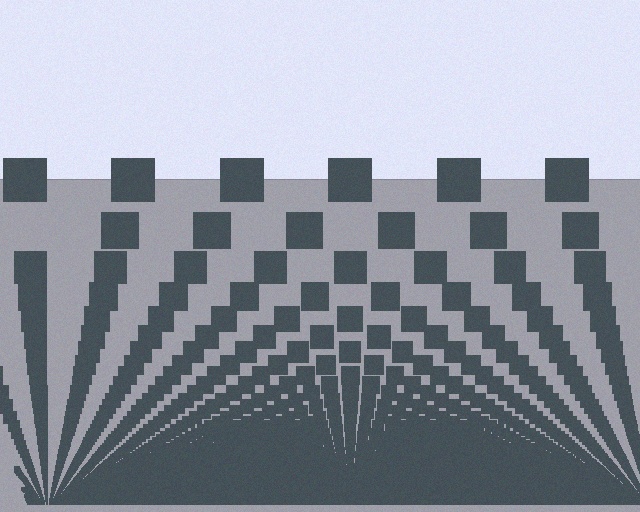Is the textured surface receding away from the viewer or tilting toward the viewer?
The surface appears to tilt toward the viewer. Texture elements get larger and sparser toward the top.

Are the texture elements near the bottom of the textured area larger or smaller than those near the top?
Smaller. The gradient is inverted — elements near the bottom are smaller and denser.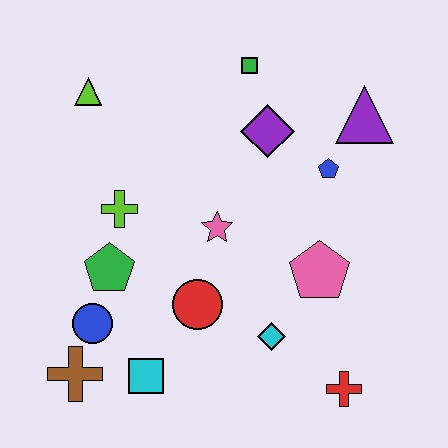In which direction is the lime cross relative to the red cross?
The lime cross is to the left of the red cross.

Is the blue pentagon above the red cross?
Yes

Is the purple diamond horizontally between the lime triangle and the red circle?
No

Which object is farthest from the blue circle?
The purple triangle is farthest from the blue circle.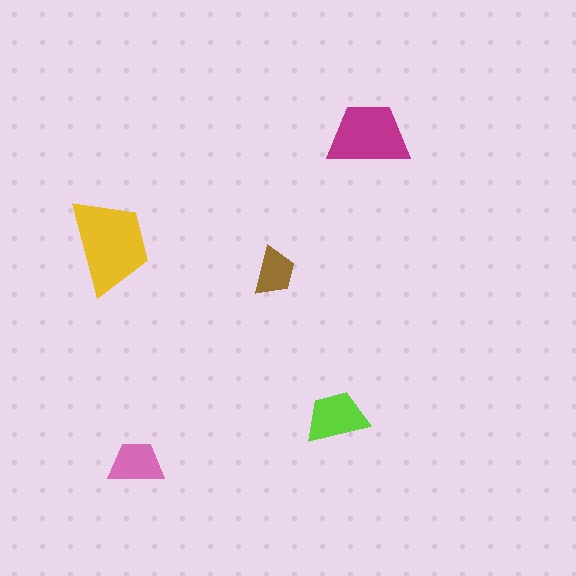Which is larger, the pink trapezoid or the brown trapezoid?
The pink one.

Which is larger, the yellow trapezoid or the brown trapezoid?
The yellow one.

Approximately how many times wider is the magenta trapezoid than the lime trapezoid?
About 1.5 times wider.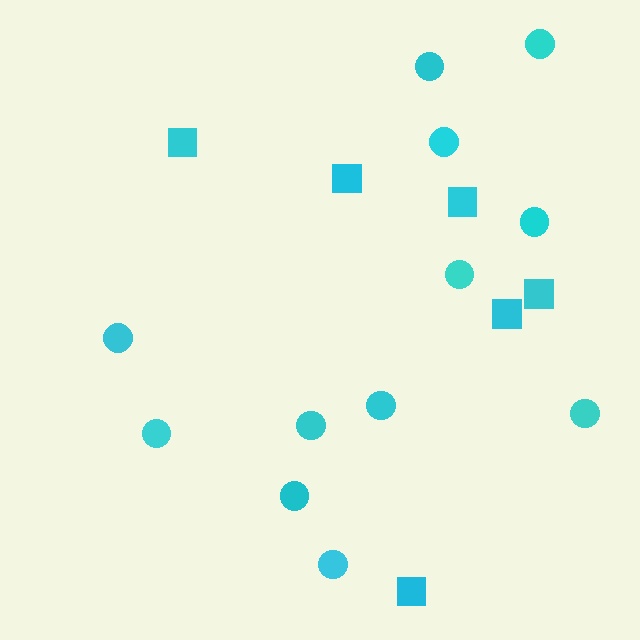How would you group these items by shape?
There are 2 groups: one group of circles (12) and one group of squares (6).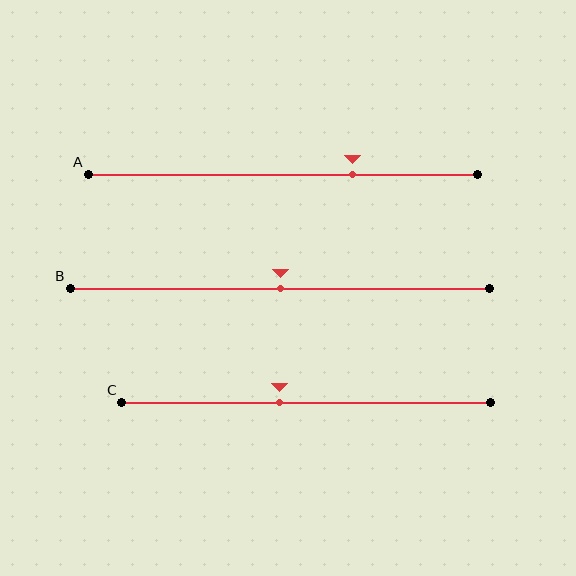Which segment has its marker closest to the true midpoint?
Segment B has its marker closest to the true midpoint.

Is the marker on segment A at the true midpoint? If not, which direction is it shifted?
No, the marker on segment A is shifted to the right by about 18% of the segment length.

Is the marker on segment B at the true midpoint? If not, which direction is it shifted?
Yes, the marker on segment B is at the true midpoint.